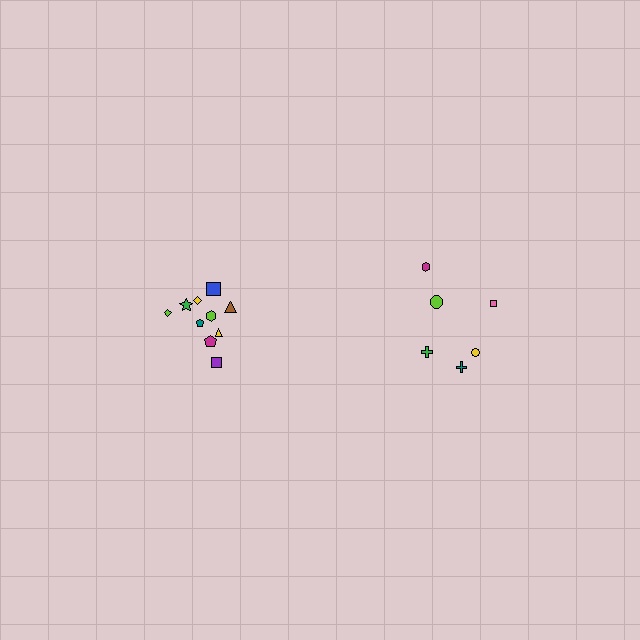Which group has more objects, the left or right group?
The left group.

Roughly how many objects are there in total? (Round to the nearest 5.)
Roughly 15 objects in total.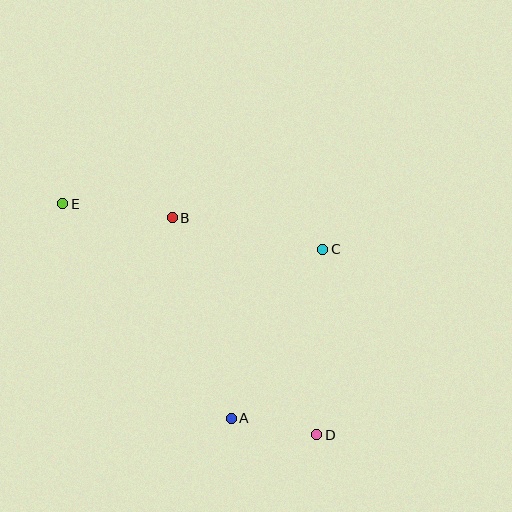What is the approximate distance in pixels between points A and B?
The distance between A and B is approximately 209 pixels.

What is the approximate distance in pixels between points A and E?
The distance between A and E is approximately 273 pixels.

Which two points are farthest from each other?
Points D and E are farthest from each other.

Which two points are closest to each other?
Points A and D are closest to each other.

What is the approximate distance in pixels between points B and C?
The distance between B and C is approximately 154 pixels.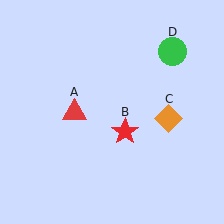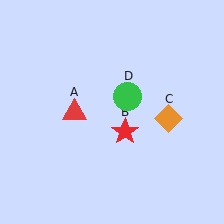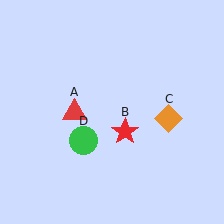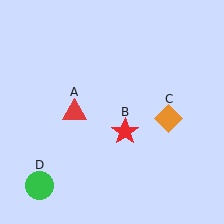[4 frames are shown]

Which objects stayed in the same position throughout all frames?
Red triangle (object A) and red star (object B) and orange diamond (object C) remained stationary.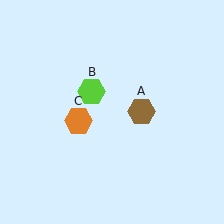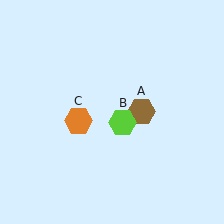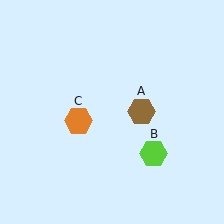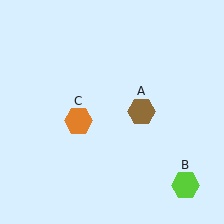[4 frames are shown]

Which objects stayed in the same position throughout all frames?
Brown hexagon (object A) and orange hexagon (object C) remained stationary.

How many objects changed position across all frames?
1 object changed position: lime hexagon (object B).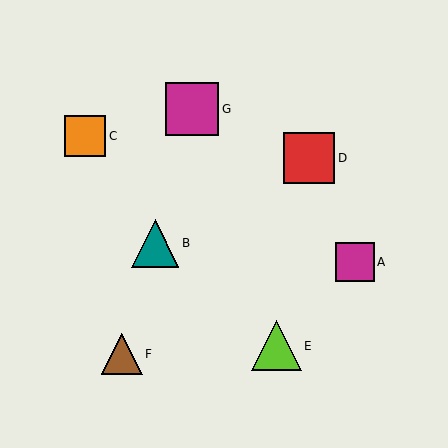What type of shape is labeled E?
Shape E is a lime triangle.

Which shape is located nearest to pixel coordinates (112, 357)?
The brown triangle (labeled F) at (122, 354) is nearest to that location.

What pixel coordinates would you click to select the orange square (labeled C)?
Click at (85, 136) to select the orange square C.